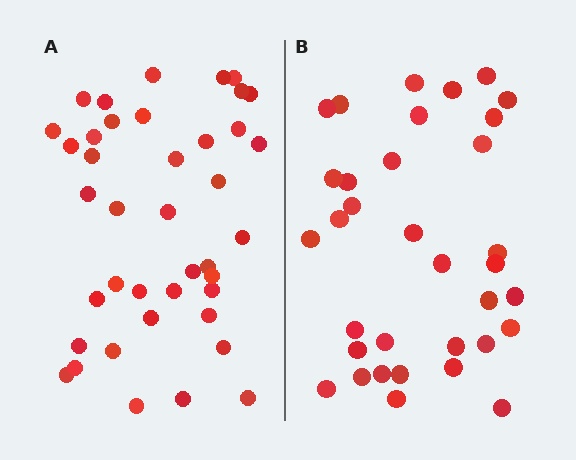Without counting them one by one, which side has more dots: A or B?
Region A (the left region) has more dots.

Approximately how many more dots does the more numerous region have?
Region A has about 6 more dots than region B.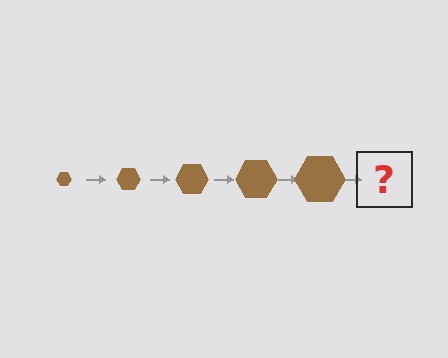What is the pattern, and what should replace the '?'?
The pattern is that the hexagon gets progressively larger each step. The '?' should be a brown hexagon, larger than the previous one.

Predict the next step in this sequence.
The next step is a brown hexagon, larger than the previous one.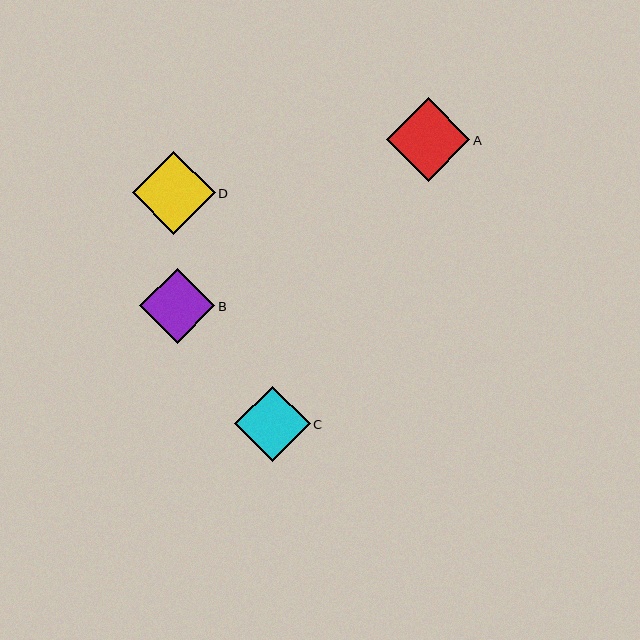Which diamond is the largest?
Diamond A is the largest with a size of approximately 83 pixels.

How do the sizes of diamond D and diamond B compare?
Diamond D and diamond B are approximately the same size.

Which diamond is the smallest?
Diamond B is the smallest with a size of approximately 75 pixels.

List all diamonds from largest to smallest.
From largest to smallest: A, D, C, B.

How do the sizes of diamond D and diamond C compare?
Diamond D and diamond C are approximately the same size.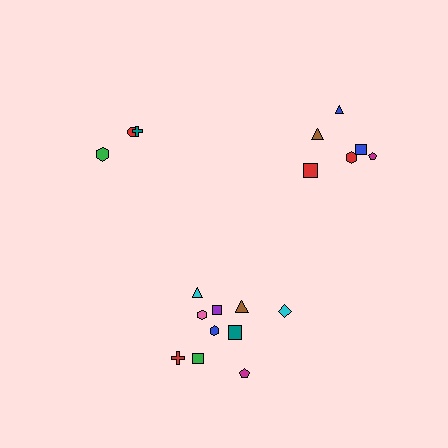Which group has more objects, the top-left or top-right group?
The top-right group.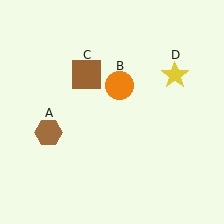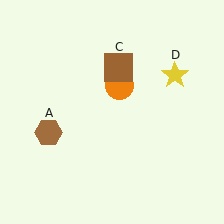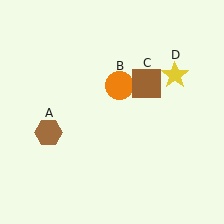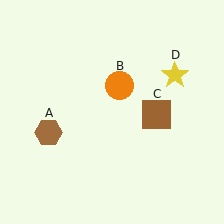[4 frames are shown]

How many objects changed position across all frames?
1 object changed position: brown square (object C).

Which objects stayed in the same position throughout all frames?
Brown hexagon (object A) and orange circle (object B) and yellow star (object D) remained stationary.